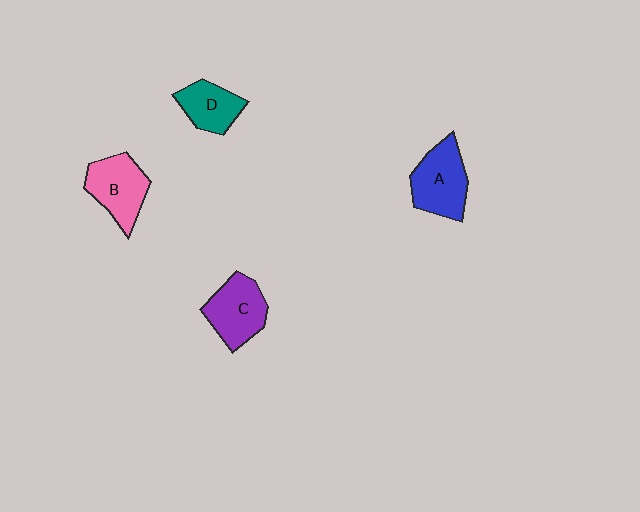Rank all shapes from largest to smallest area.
From largest to smallest: A (blue), C (purple), B (pink), D (teal).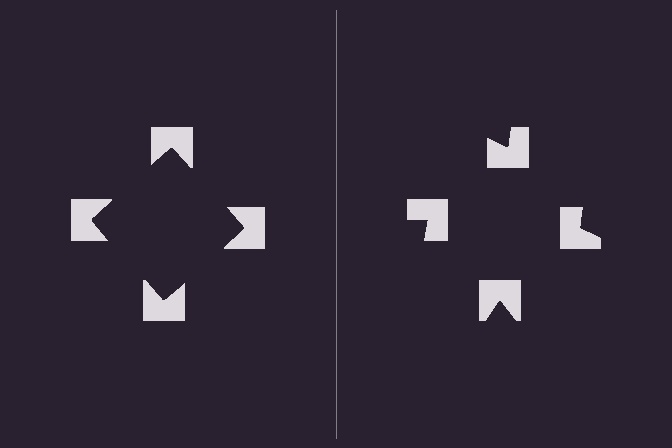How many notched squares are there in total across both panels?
8 — 4 on each side.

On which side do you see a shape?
An illusory square appears on the left side. On the right side the wedge cuts are rotated, so no coherent shape forms.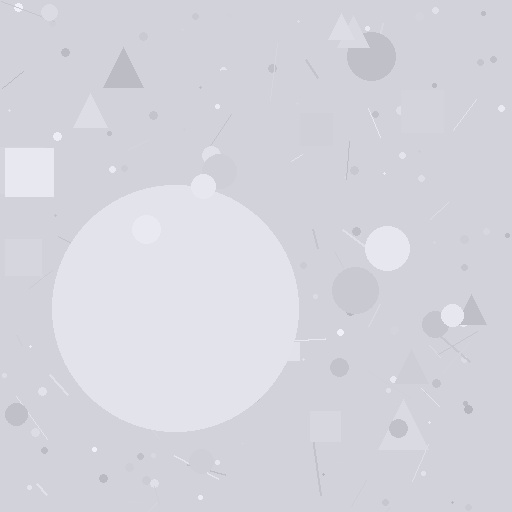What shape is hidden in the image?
A circle is hidden in the image.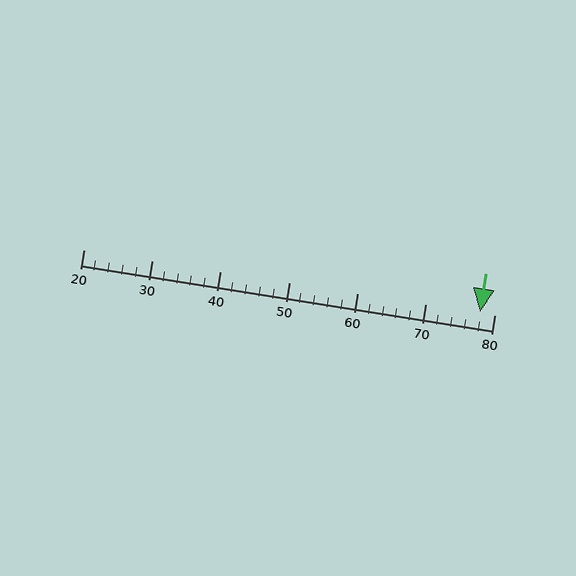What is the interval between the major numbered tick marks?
The major tick marks are spaced 10 units apart.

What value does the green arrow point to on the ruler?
The green arrow points to approximately 78.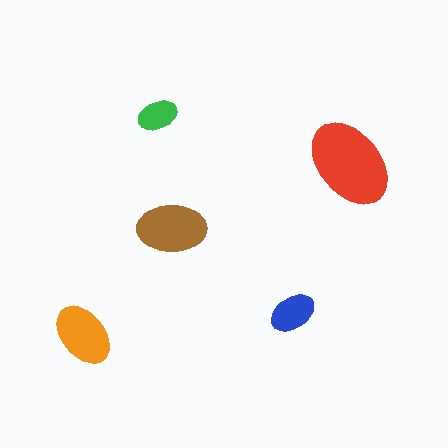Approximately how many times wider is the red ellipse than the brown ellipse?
About 1.5 times wider.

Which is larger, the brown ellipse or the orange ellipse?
The brown one.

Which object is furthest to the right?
The red ellipse is rightmost.